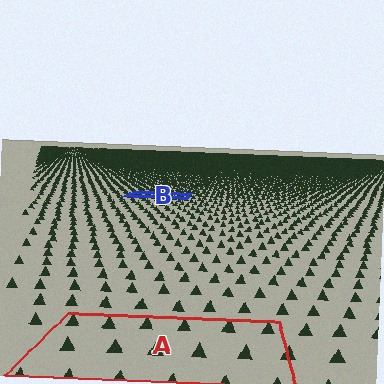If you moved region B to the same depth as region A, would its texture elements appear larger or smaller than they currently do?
They would appear larger. At a closer depth, the same texture elements are projected at a bigger on-screen size.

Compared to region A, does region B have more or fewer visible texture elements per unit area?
Region B has more texture elements per unit area — they are packed more densely because it is farther away.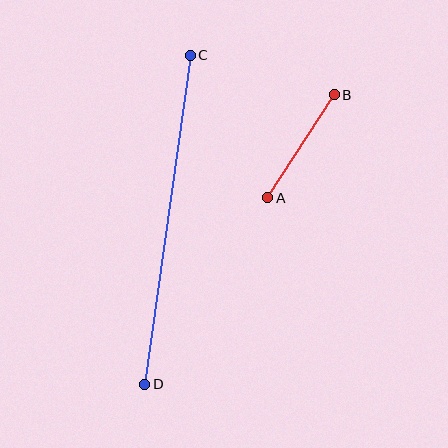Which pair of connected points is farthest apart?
Points C and D are farthest apart.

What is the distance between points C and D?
The distance is approximately 332 pixels.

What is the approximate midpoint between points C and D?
The midpoint is at approximately (167, 220) pixels.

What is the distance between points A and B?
The distance is approximately 122 pixels.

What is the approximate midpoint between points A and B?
The midpoint is at approximately (301, 146) pixels.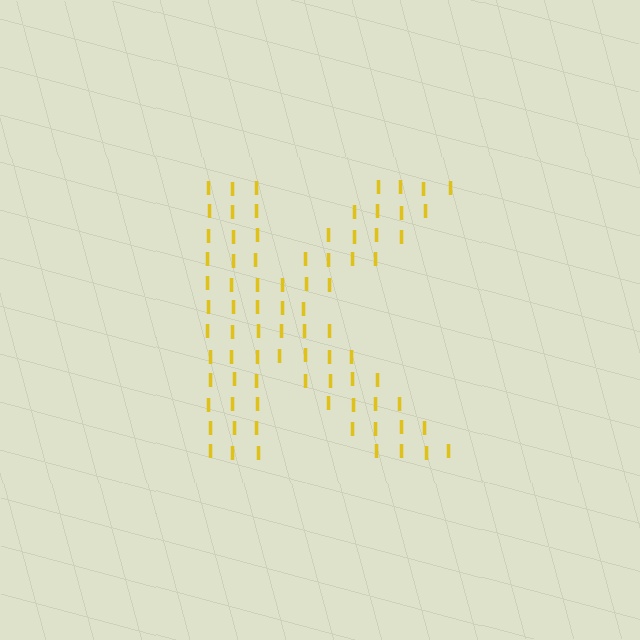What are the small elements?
The small elements are letter I's.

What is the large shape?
The large shape is the letter K.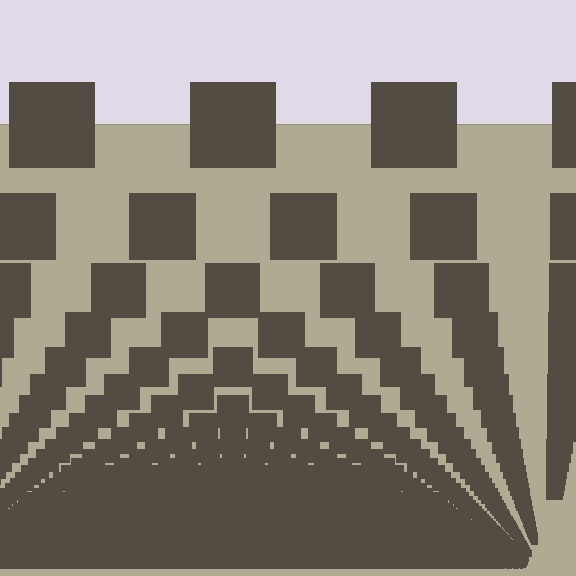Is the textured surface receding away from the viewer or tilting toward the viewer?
The surface appears to tilt toward the viewer. Texture elements get larger and sparser toward the top.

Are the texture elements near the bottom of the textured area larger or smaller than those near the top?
Smaller. The gradient is inverted — elements near the bottom are smaller and denser.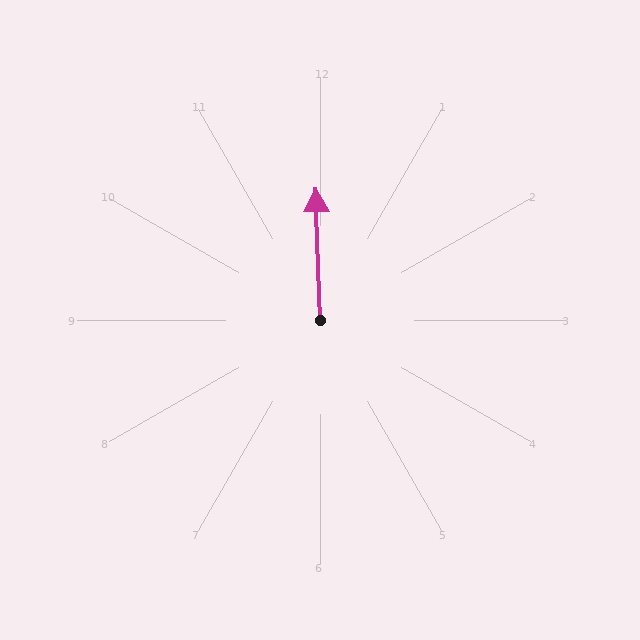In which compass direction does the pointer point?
North.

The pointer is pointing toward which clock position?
Roughly 12 o'clock.